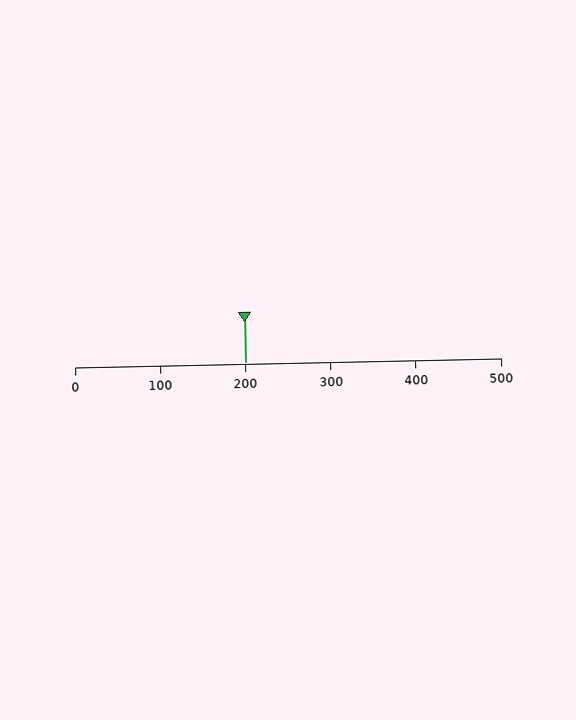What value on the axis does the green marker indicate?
The marker indicates approximately 200.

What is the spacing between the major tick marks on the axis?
The major ticks are spaced 100 apart.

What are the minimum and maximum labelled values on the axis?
The axis runs from 0 to 500.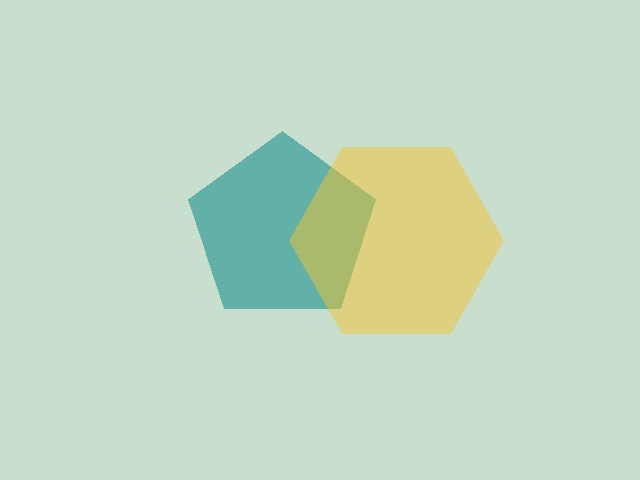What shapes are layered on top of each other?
The layered shapes are: a teal pentagon, a yellow hexagon.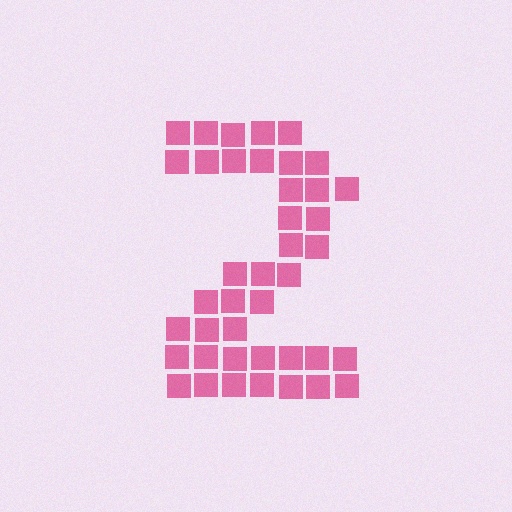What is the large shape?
The large shape is the digit 2.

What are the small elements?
The small elements are squares.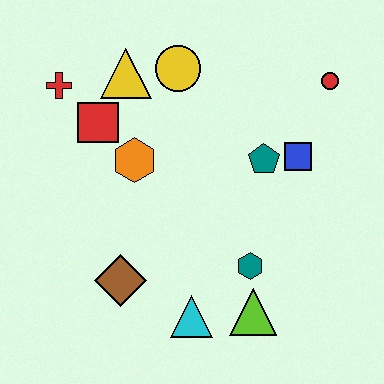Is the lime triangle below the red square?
Yes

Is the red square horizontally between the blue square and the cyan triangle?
No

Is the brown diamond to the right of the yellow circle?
No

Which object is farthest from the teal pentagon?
The red cross is farthest from the teal pentagon.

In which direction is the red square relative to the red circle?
The red square is to the left of the red circle.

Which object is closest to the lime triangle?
The teal hexagon is closest to the lime triangle.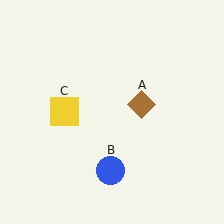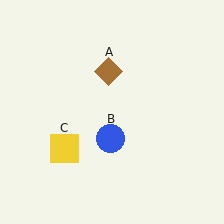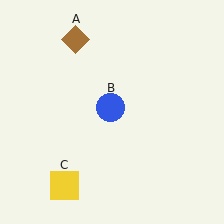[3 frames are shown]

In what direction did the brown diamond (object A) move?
The brown diamond (object A) moved up and to the left.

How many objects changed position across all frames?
3 objects changed position: brown diamond (object A), blue circle (object B), yellow square (object C).